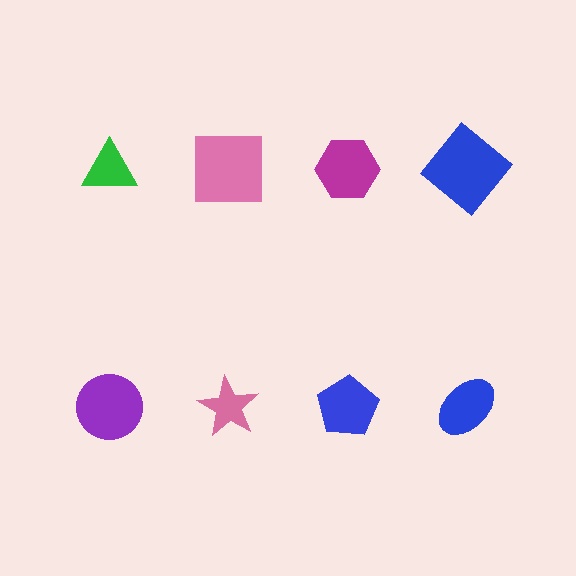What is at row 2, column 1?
A purple circle.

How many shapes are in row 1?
4 shapes.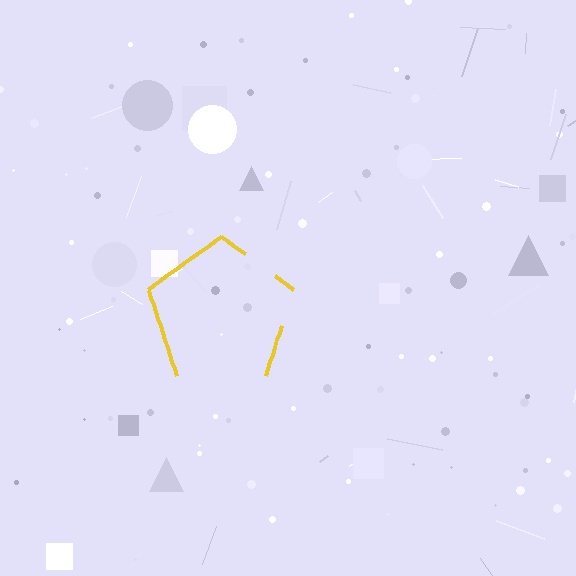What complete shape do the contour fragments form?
The contour fragments form a pentagon.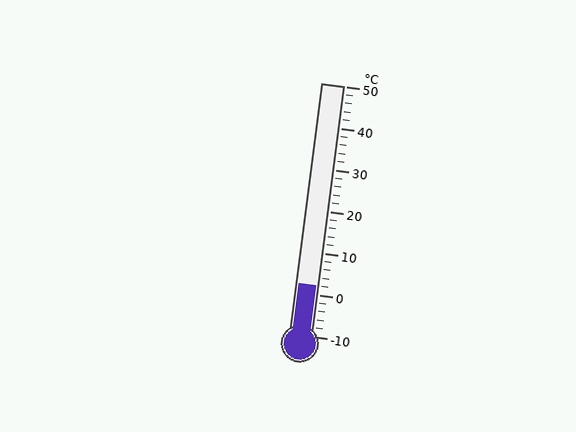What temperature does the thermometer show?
The thermometer shows approximately 2°C.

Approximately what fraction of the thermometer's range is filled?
The thermometer is filled to approximately 20% of its range.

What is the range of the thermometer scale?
The thermometer scale ranges from -10°C to 50°C.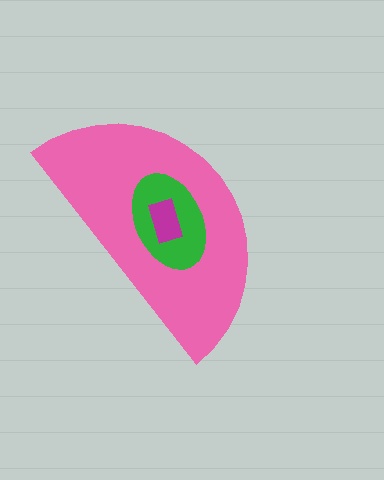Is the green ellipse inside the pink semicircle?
Yes.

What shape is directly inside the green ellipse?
The magenta rectangle.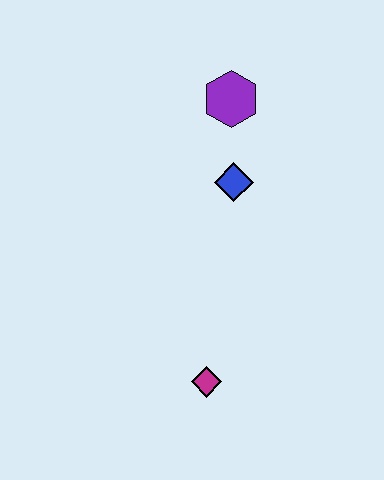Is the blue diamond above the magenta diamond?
Yes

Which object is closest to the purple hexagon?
The blue diamond is closest to the purple hexagon.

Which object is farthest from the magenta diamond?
The purple hexagon is farthest from the magenta diamond.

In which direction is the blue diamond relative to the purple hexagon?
The blue diamond is below the purple hexagon.